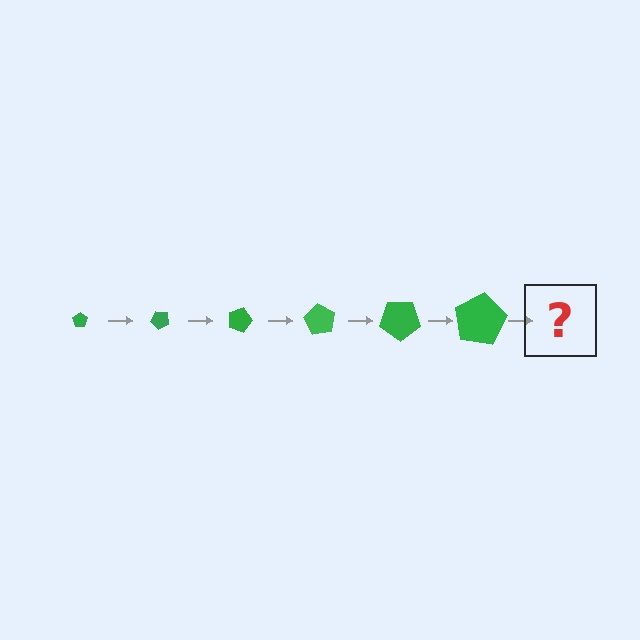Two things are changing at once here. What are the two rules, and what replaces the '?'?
The two rules are that the pentagon grows larger each step and it rotates 45 degrees each step. The '?' should be a pentagon, larger than the previous one and rotated 270 degrees from the start.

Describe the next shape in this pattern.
It should be a pentagon, larger than the previous one and rotated 270 degrees from the start.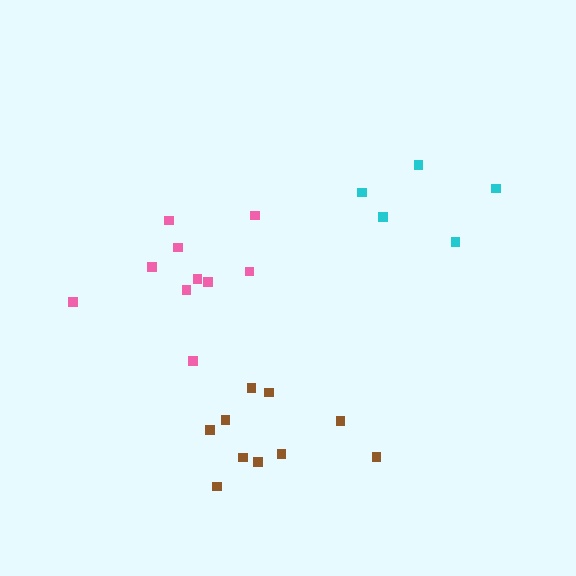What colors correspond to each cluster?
The clusters are colored: cyan, brown, pink.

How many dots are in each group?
Group 1: 5 dots, Group 2: 10 dots, Group 3: 10 dots (25 total).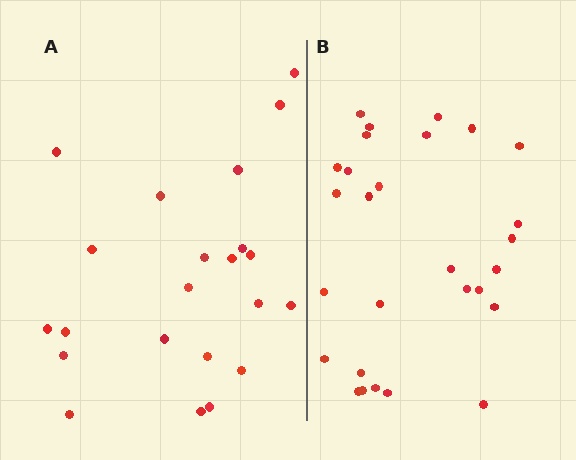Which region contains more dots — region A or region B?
Region B (the right region) has more dots.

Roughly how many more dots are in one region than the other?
Region B has about 6 more dots than region A.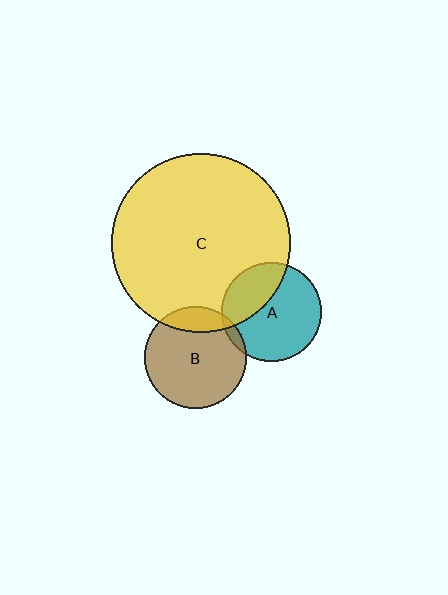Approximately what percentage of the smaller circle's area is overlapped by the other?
Approximately 5%.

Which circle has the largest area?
Circle C (yellow).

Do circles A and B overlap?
Yes.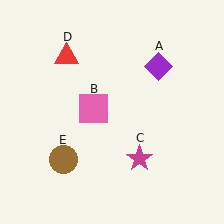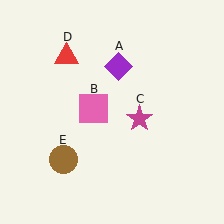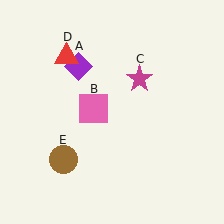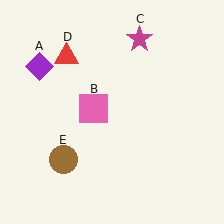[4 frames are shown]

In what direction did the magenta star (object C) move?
The magenta star (object C) moved up.